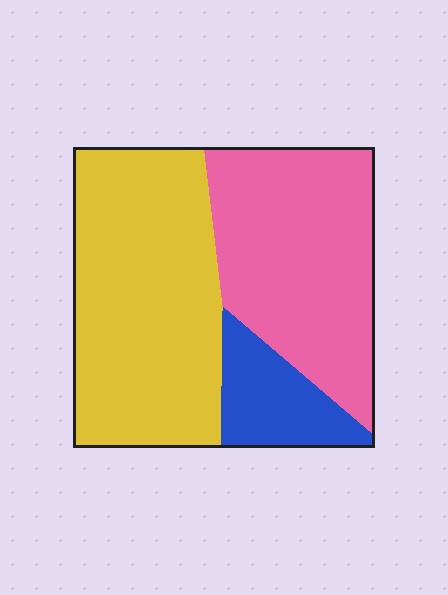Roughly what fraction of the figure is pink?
Pink takes up about two fifths (2/5) of the figure.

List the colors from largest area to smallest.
From largest to smallest: yellow, pink, blue.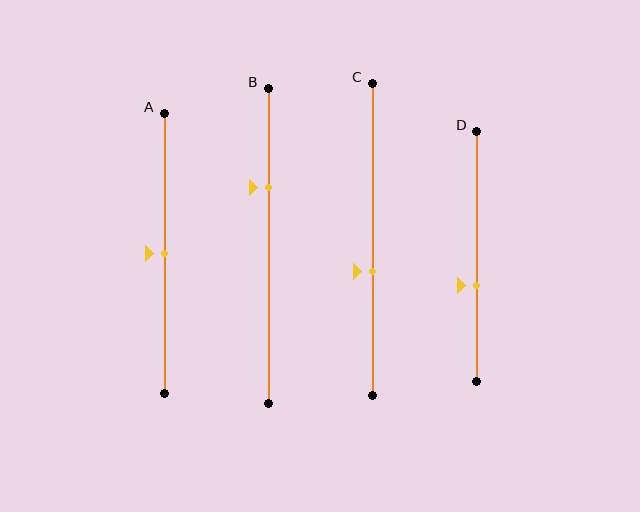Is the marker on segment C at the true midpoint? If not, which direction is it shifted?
No, the marker on segment C is shifted downward by about 10% of the segment length.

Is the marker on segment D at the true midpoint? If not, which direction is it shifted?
No, the marker on segment D is shifted downward by about 11% of the segment length.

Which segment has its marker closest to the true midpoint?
Segment A has its marker closest to the true midpoint.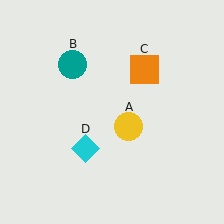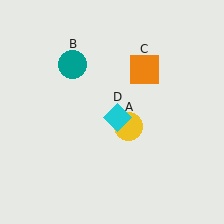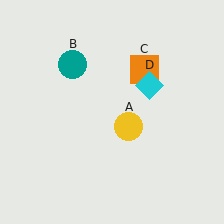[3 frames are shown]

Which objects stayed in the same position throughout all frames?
Yellow circle (object A) and teal circle (object B) and orange square (object C) remained stationary.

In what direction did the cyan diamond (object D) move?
The cyan diamond (object D) moved up and to the right.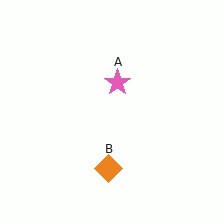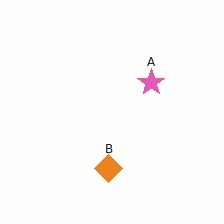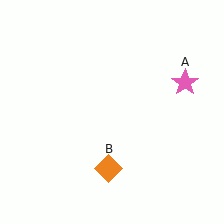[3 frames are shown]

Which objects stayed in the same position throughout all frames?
Orange diamond (object B) remained stationary.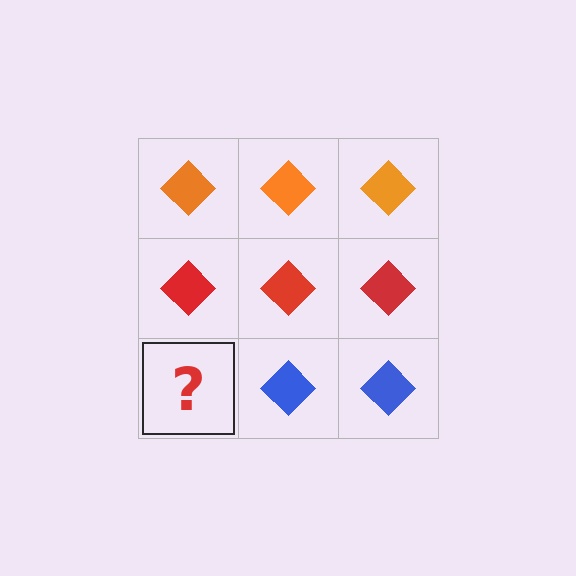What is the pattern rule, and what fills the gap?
The rule is that each row has a consistent color. The gap should be filled with a blue diamond.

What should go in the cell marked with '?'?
The missing cell should contain a blue diamond.